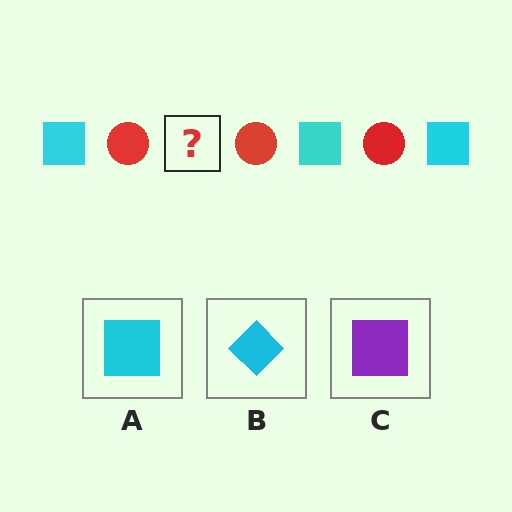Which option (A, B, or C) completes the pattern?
A.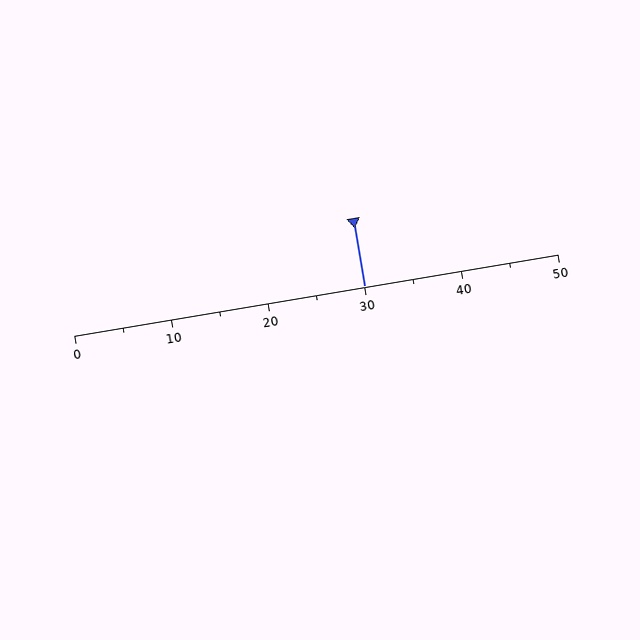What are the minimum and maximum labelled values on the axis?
The axis runs from 0 to 50.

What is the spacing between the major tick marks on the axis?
The major ticks are spaced 10 apart.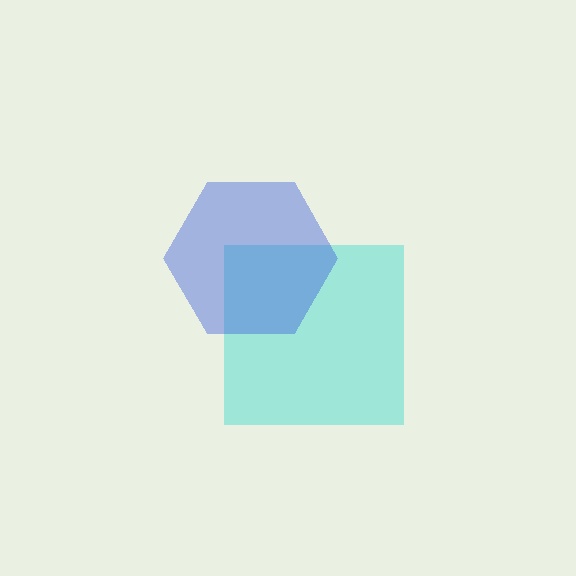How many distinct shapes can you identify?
There are 2 distinct shapes: a cyan square, a blue hexagon.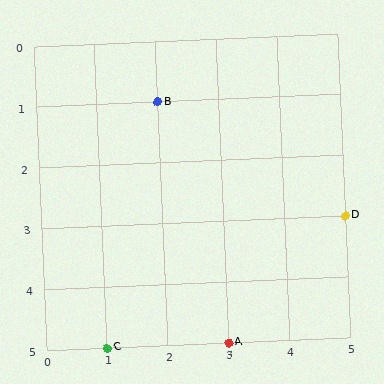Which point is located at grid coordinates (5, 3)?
Point D is at (5, 3).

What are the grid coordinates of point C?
Point C is at grid coordinates (1, 5).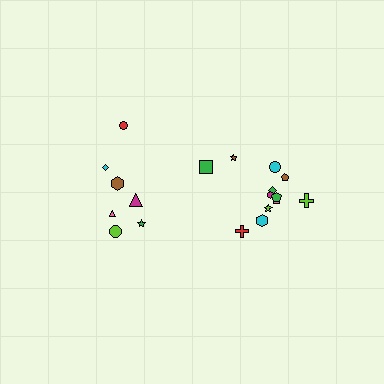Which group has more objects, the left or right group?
The right group.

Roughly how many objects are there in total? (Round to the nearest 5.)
Roughly 20 objects in total.